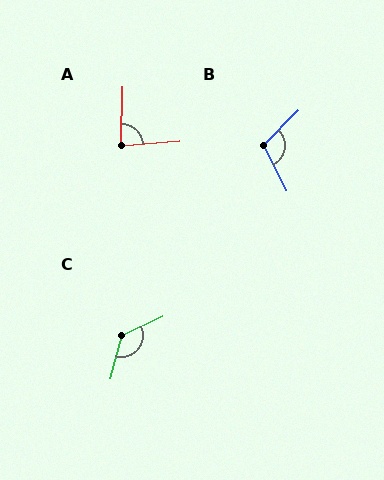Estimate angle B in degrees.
Approximately 109 degrees.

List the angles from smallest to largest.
A (85°), B (109°), C (130°).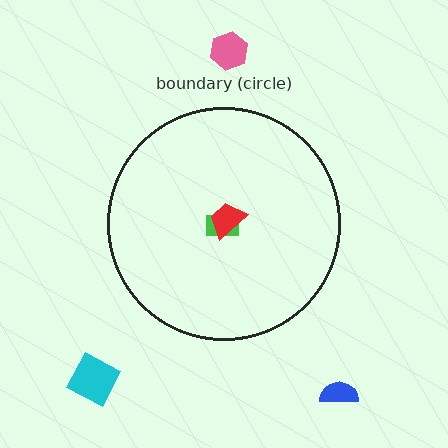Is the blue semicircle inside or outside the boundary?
Outside.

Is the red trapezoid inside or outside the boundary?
Inside.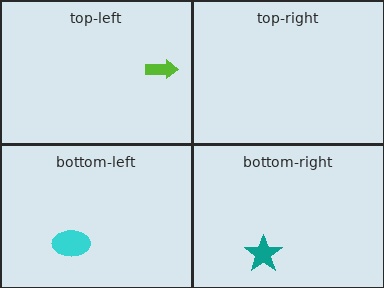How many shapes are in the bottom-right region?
1.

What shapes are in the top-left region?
The lime arrow.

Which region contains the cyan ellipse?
The bottom-left region.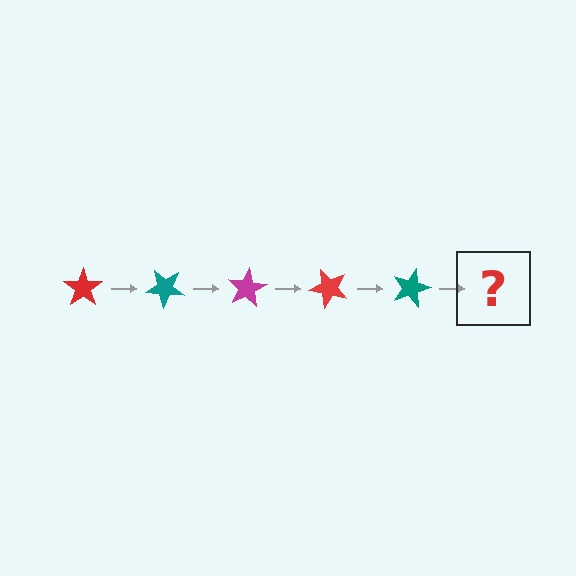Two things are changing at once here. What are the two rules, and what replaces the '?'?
The two rules are that it rotates 40 degrees each step and the color cycles through red, teal, and magenta. The '?' should be a magenta star, rotated 200 degrees from the start.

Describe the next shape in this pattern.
It should be a magenta star, rotated 200 degrees from the start.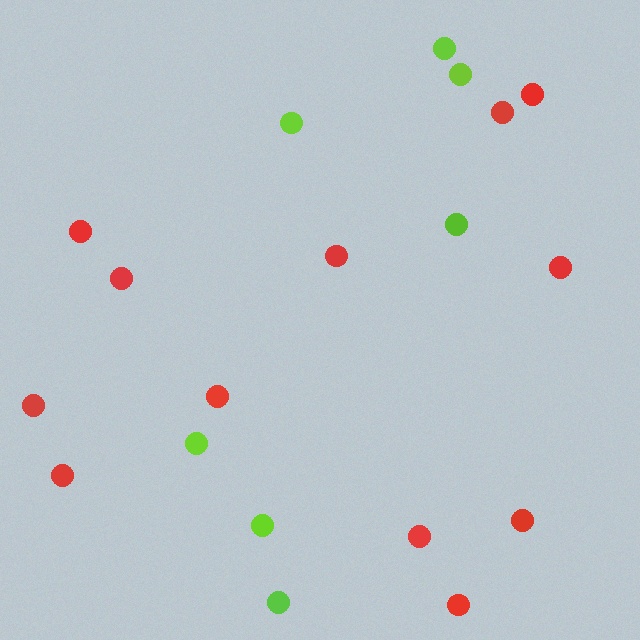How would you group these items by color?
There are 2 groups: one group of red circles (12) and one group of lime circles (7).